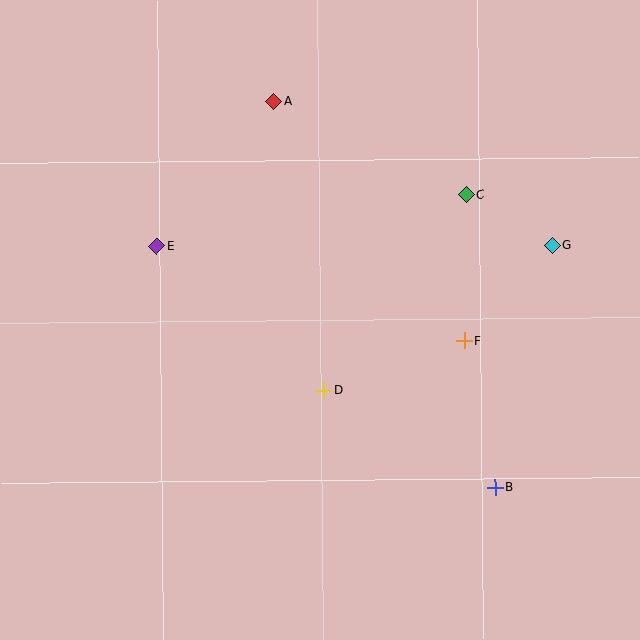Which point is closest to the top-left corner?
Point A is closest to the top-left corner.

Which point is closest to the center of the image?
Point D at (323, 390) is closest to the center.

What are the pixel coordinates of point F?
Point F is at (465, 341).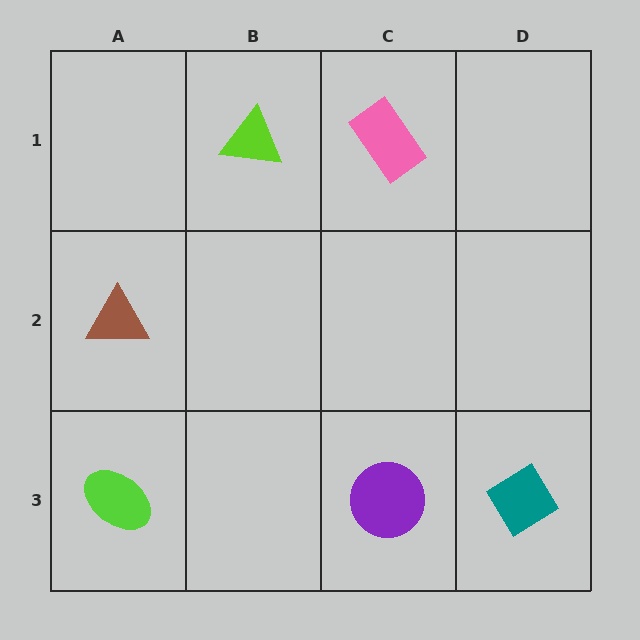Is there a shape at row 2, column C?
No, that cell is empty.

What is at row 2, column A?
A brown triangle.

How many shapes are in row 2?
1 shape.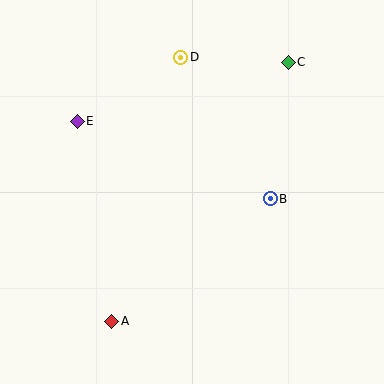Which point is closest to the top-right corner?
Point C is closest to the top-right corner.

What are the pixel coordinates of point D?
Point D is at (181, 57).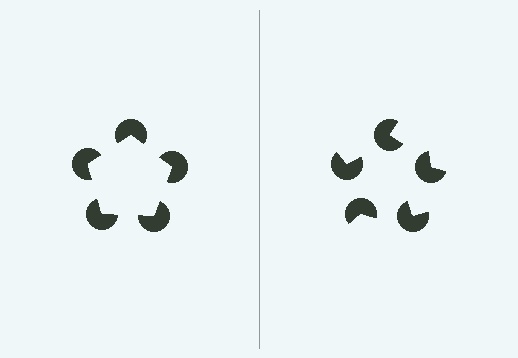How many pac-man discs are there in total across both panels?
10 — 5 on each side.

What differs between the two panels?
The pac-man discs are positioned identically on both sides; only the wedge orientations differ. On the left they align to a pentagon; on the right they are misaligned.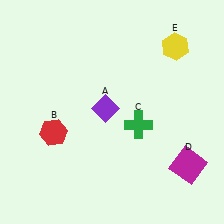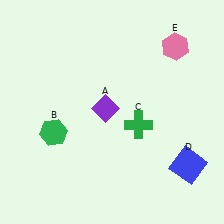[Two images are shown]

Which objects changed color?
B changed from red to green. D changed from magenta to blue. E changed from yellow to pink.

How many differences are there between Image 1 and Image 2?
There are 3 differences between the two images.